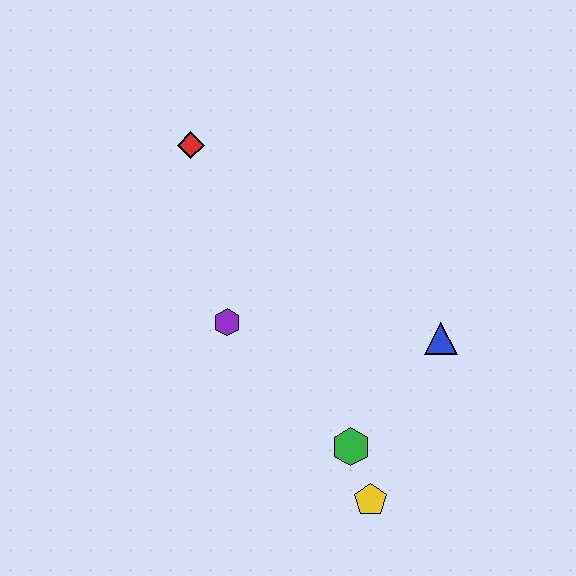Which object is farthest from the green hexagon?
The red diamond is farthest from the green hexagon.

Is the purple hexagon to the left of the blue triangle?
Yes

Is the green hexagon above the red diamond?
No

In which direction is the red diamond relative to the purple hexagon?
The red diamond is above the purple hexagon.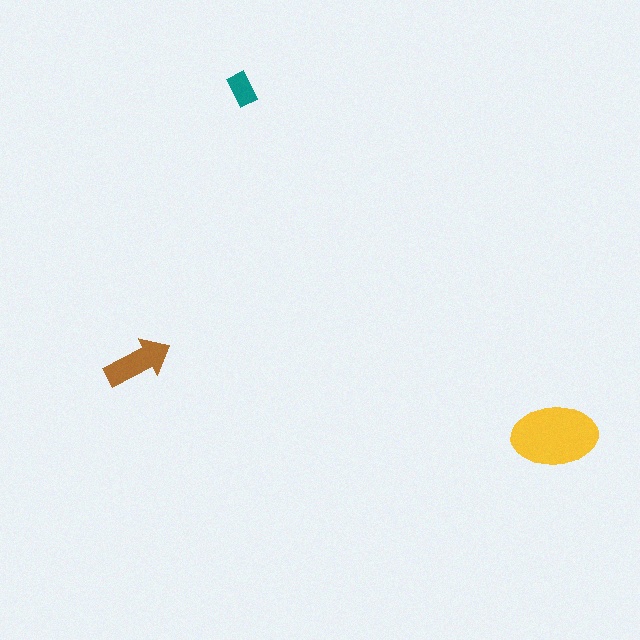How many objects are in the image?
There are 3 objects in the image.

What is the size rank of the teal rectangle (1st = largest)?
3rd.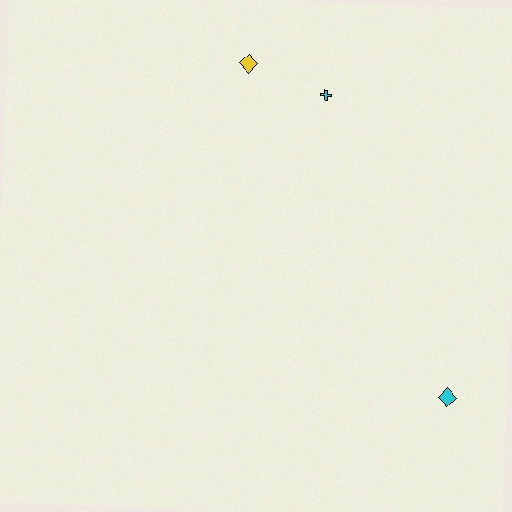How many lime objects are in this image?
There are no lime objects.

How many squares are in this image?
There are no squares.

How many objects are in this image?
There are 3 objects.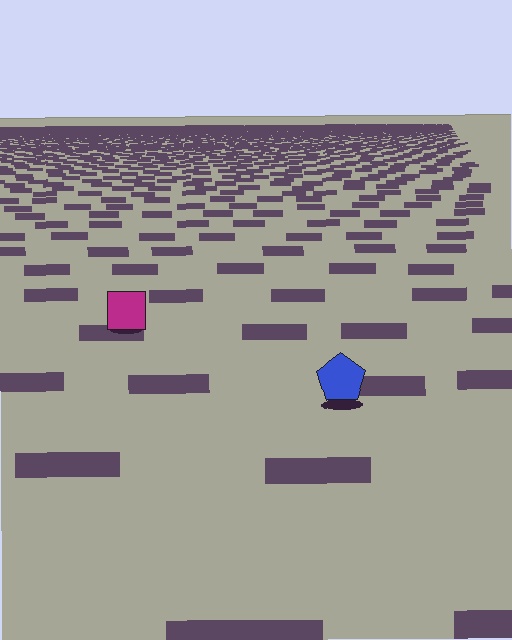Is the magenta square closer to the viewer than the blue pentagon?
No. The blue pentagon is closer — you can tell from the texture gradient: the ground texture is coarser near it.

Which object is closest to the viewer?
The blue pentagon is closest. The texture marks near it are larger and more spread out.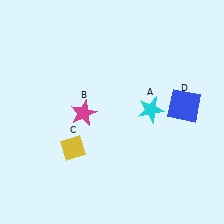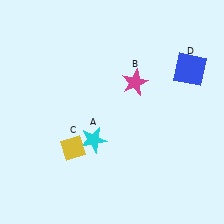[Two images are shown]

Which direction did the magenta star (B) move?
The magenta star (B) moved right.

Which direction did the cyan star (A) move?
The cyan star (A) moved left.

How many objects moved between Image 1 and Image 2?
3 objects moved between the two images.